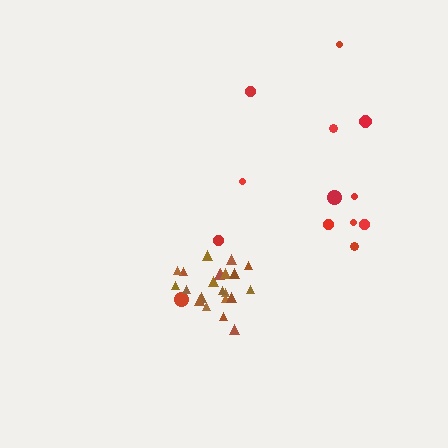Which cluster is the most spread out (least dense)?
Red.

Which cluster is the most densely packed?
Brown.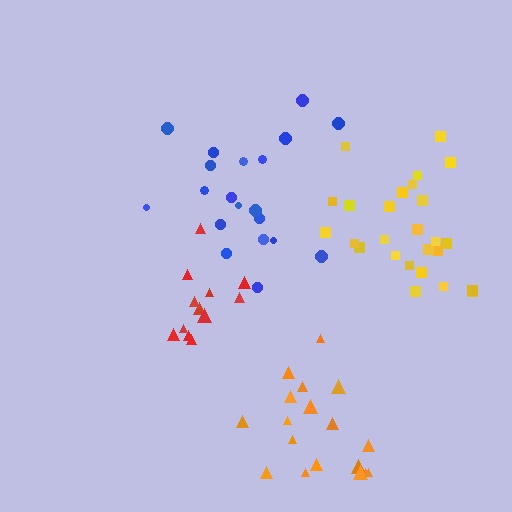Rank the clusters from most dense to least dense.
orange, yellow, blue, red.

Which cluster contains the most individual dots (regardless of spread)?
Yellow (26).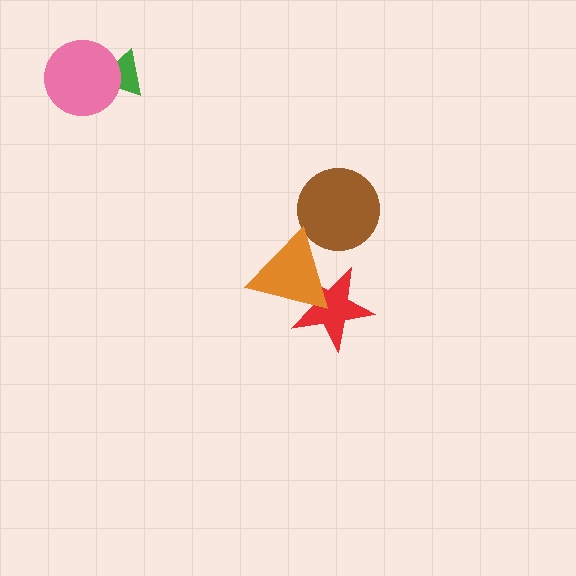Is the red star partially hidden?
Yes, it is partially covered by another shape.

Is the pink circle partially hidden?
No, no other shape covers it.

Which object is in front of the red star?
The orange triangle is in front of the red star.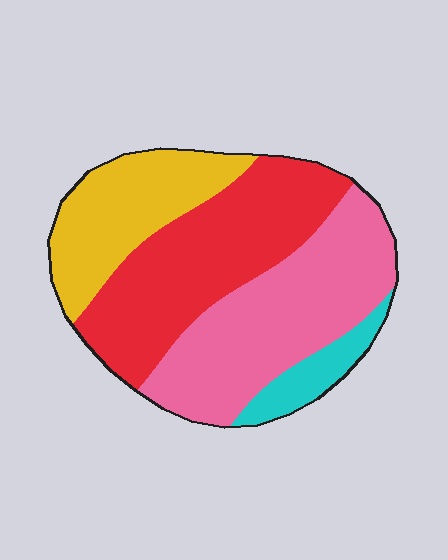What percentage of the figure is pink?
Pink takes up about three eighths (3/8) of the figure.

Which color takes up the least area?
Cyan, at roughly 10%.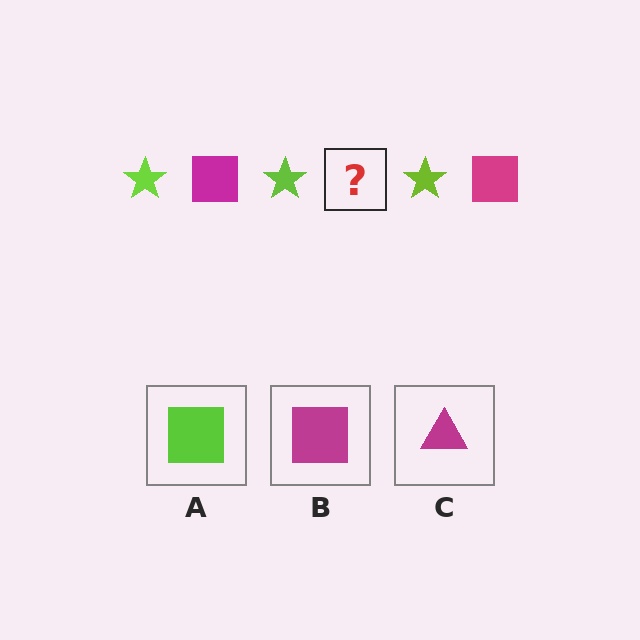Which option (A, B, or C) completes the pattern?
B.